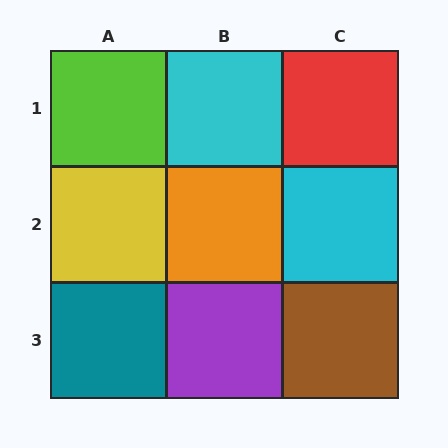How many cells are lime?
1 cell is lime.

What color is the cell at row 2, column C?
Cyan.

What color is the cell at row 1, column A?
Lime.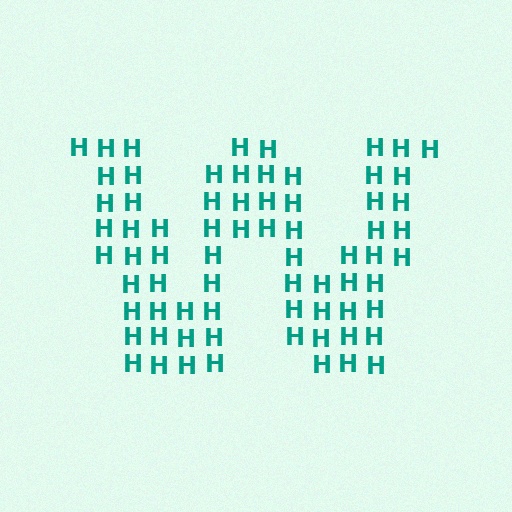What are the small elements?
The small elements are letter H's.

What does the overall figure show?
The overall figure shows the letter W.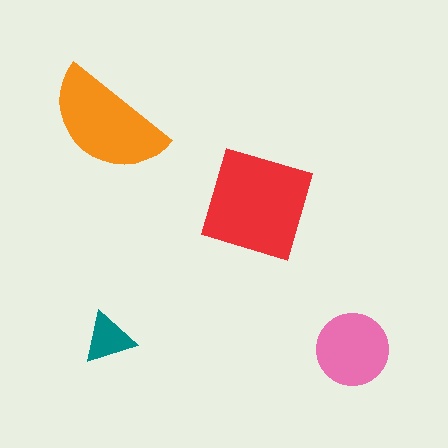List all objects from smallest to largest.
The teal triangle, the pink circle, the orange semicircle, the red square.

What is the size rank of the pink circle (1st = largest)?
3rd.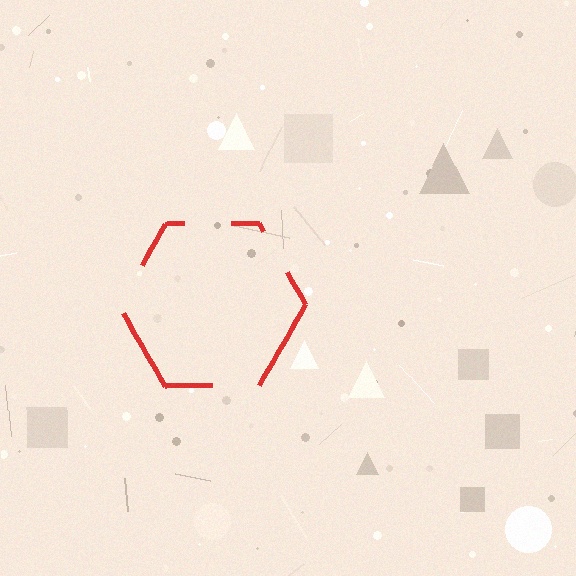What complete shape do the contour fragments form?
The contour fragments form a hexagon.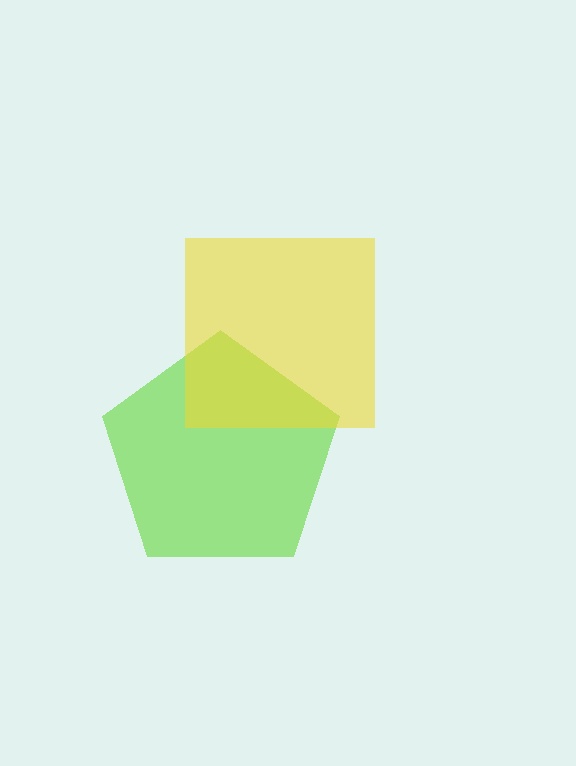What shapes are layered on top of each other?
The layered shapes are: a lime pentagon, a yellow square.